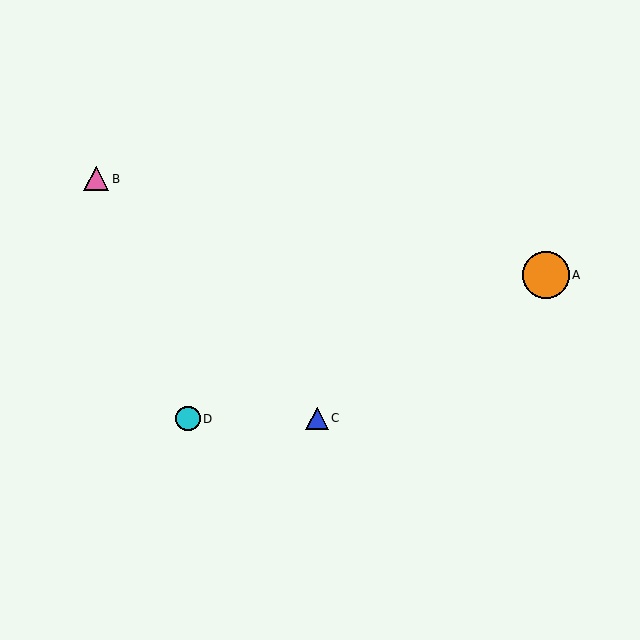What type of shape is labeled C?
Shape C is a blue triangle.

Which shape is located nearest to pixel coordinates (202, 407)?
The cyan circle (labeled D) at (188, 419) is nearest to that location.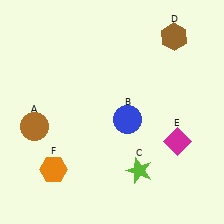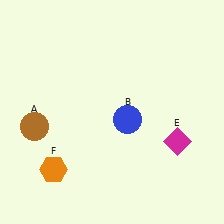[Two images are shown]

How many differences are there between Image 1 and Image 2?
There are 2 differences between the two images.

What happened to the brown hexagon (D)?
The brown hexagon (D) was removed in Image 2. It was in the top-right area of Image 1.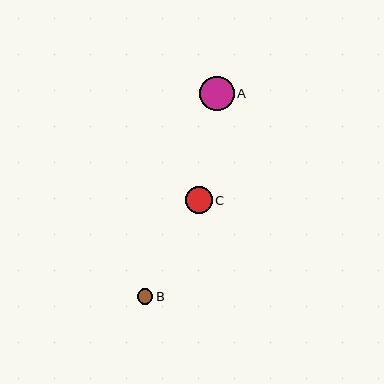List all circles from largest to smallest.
From largest to smallest: A, C, B.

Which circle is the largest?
Circle A is the largest with a size of approximately 35 pixels.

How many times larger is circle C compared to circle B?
Circle C is approximately 1.8 times the size of circle B.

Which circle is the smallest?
Circle B is the smallest with a size of approximately 15 pixels.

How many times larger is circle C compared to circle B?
Circle C is approximately 1.8 times the size of circle B.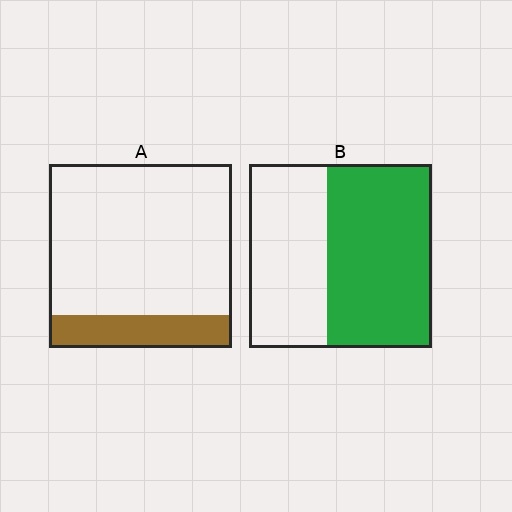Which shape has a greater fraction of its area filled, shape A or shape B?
Shape B.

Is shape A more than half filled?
No.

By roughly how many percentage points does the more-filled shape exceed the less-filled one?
By roughly 40 percentage points (B over A).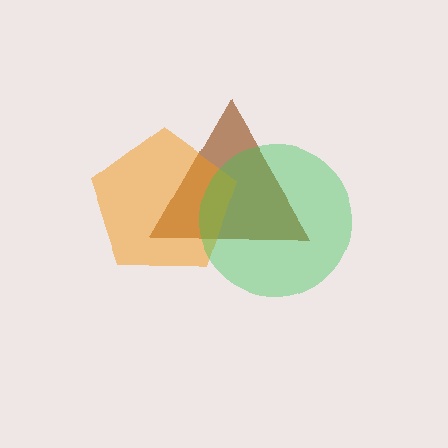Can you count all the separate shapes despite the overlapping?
Yes, there are 3 separate shapes.